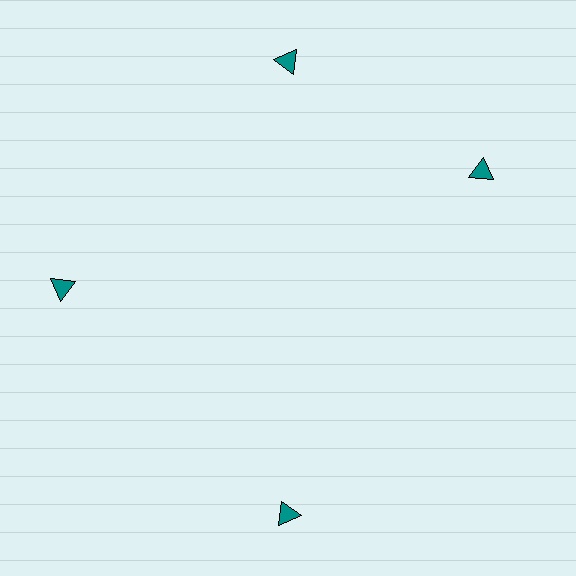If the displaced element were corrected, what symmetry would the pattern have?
It would have 4-fold rotational symmetry — the pattern would map onto itself every 90 degrees.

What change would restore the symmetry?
The symmetry would be restored by rotating it back into even spacing with its neighbors so that all 4 triangles sit at equal angles and equal distance from the center.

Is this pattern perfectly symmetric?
No. The 4 teal triangles are arranged in a ring, but one element near the 3 o'clock position is rotated out of alignment along the ring, breaking the 4-fold rotational symmetry.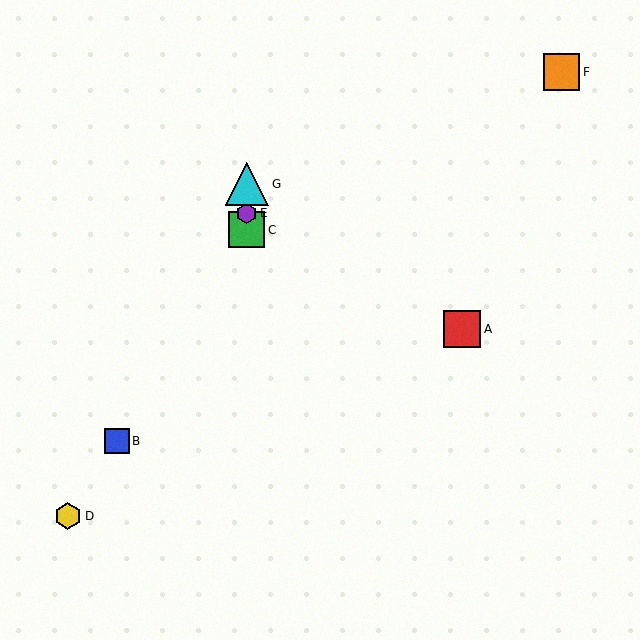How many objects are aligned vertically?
3 objects (C, E, G) are aligned vertically.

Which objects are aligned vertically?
Objects C, E, G are aligned vertically.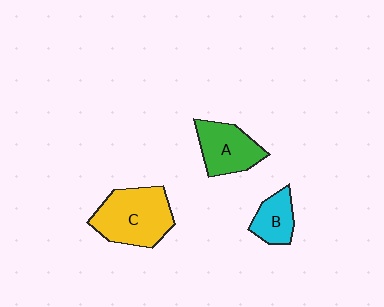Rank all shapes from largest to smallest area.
From largest to smallest: C (yellow), A (green), B (cyan).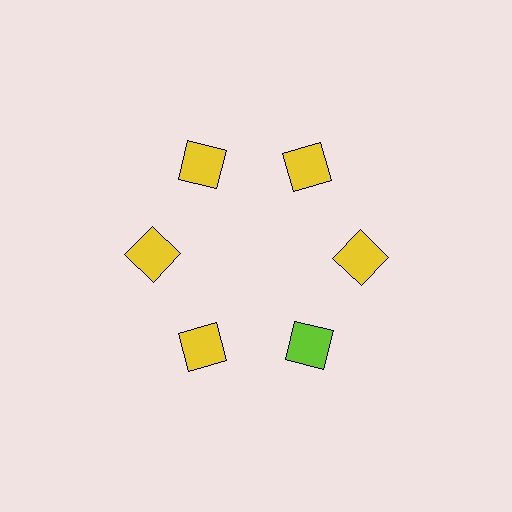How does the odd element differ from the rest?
It has a different color: lime instead of yellow.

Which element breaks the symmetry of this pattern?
The lime square at roughly the 5 o'clock position breaks the symmetry. All other shapes are yellow squares.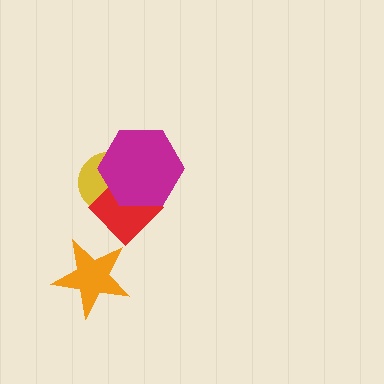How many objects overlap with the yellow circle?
2 objects overlap with the yellow circle.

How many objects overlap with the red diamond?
2 objects overlap with the red diamond.